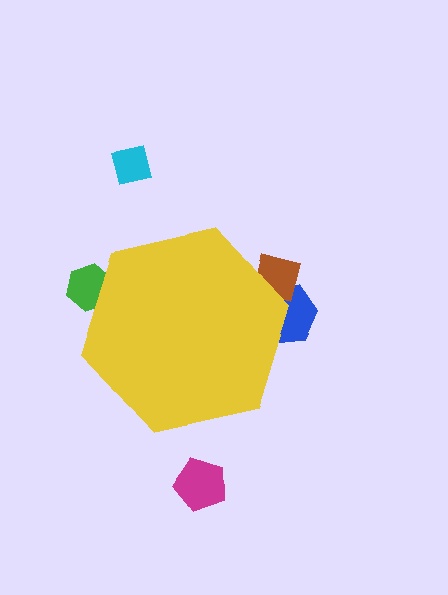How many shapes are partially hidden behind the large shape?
3 shapes are partially hidden.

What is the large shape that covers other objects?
A yellow hexagon.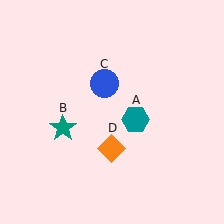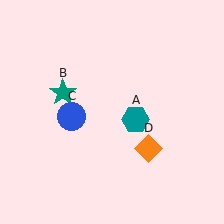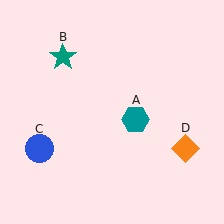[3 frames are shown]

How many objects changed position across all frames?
3 objects changed position: teal star (object B), blue circle (object C), orange diamond (object D).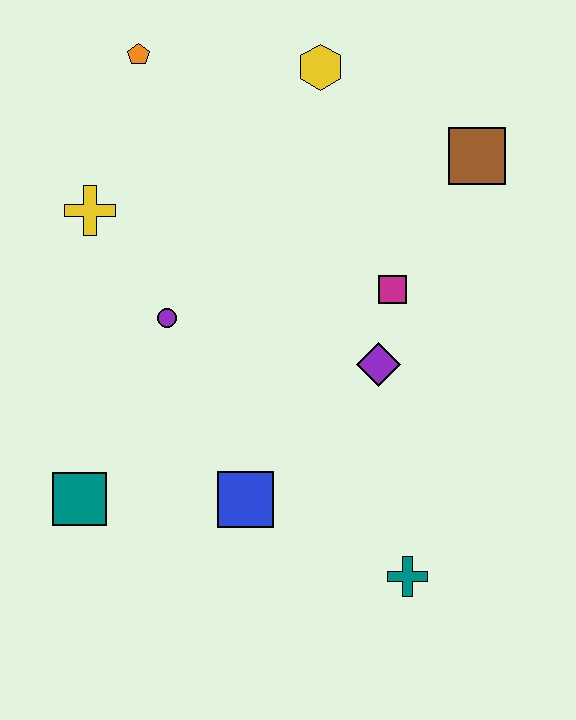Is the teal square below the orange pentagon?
Yes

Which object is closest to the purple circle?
The yellow cross is closest to the purple circle.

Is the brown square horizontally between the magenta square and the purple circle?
No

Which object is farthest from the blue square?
The orange pentagon is farthest from the blue square.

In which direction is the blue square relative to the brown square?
The blue square is below the brown square.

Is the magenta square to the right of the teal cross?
No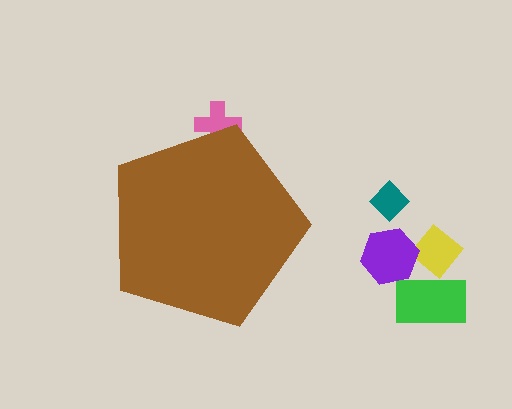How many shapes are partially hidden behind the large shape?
1 shape is partially hidden.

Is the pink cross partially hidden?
Yes, the pink cross is partially hidden behind the brown pentagon.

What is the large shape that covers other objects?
A brown pentagon.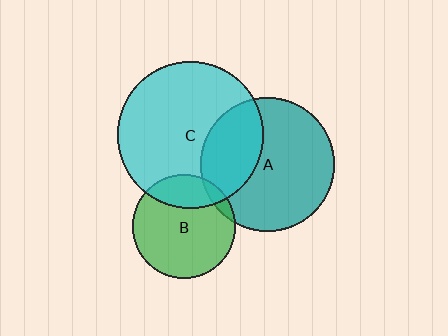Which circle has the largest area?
Circle C (cyan).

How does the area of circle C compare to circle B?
Approximately 2.0 times.